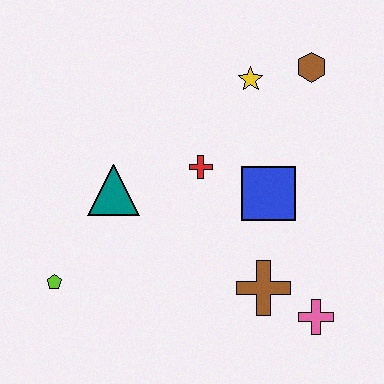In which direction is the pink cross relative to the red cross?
The pink cross is below the red cross.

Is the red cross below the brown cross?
No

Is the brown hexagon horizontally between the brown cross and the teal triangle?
No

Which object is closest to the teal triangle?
The red cross is closest to the teal triangle.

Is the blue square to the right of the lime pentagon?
Yes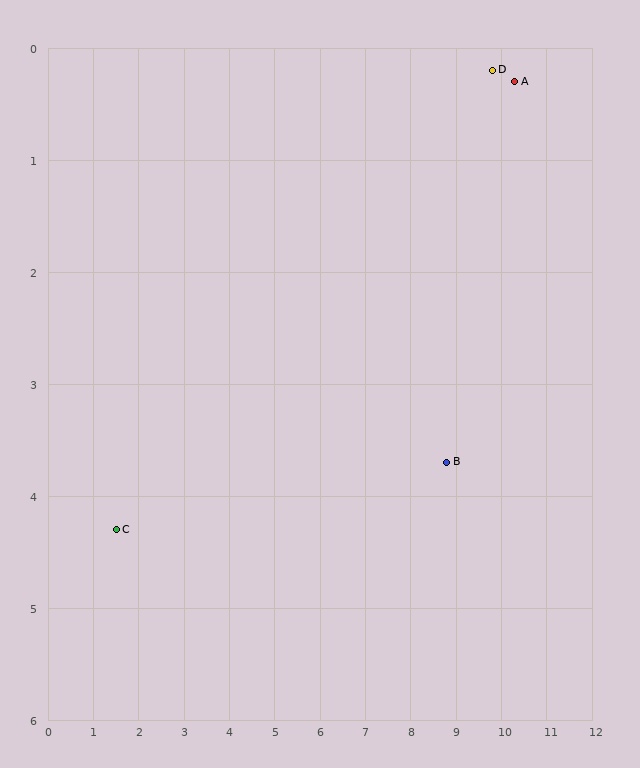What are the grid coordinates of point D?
Point D is at approximately (9.8, 0.2).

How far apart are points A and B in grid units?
Points A and B are about 3.7 grid units apart.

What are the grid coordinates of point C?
Point C is at approximately (1.5, 4.3).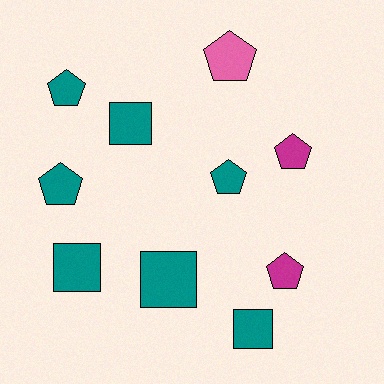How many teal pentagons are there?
There are 3 teal pentagons.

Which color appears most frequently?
Teal, with 7 objects.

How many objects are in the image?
There are 10 objects.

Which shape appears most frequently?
Pentagon, with 6 objects.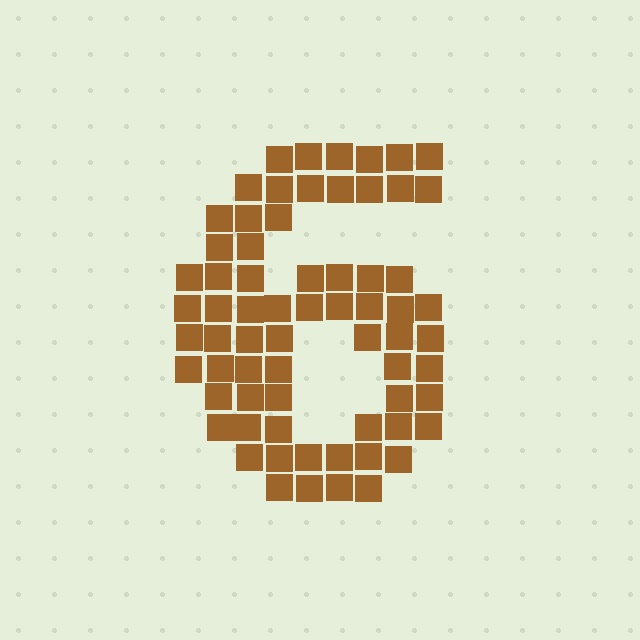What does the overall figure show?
The overall figure shows the digit 6.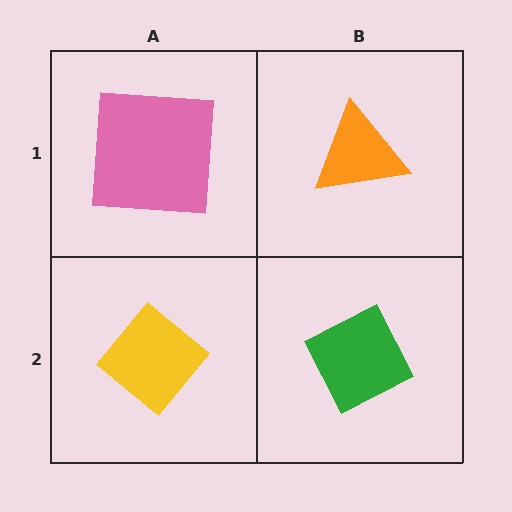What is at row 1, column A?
A pink square.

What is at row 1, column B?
An orange triangle.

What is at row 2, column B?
A green diamond.